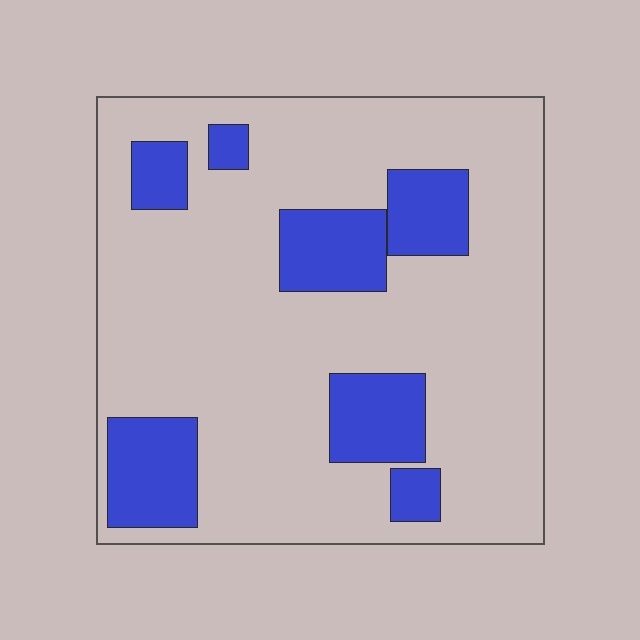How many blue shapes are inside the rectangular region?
7.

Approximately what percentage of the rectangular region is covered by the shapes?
Approximately 20%.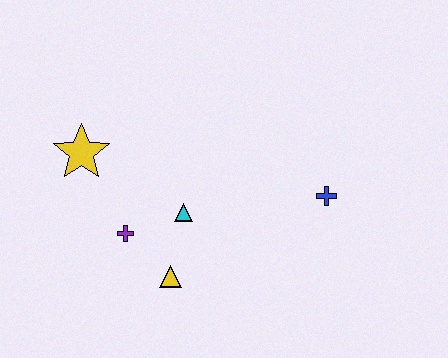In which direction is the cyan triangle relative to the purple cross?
The cyan triangle is to the right of the purple cross.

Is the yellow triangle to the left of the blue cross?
Yes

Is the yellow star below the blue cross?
No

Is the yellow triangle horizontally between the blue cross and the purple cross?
Yes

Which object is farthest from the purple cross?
The blue cross is farthest from the purple cross.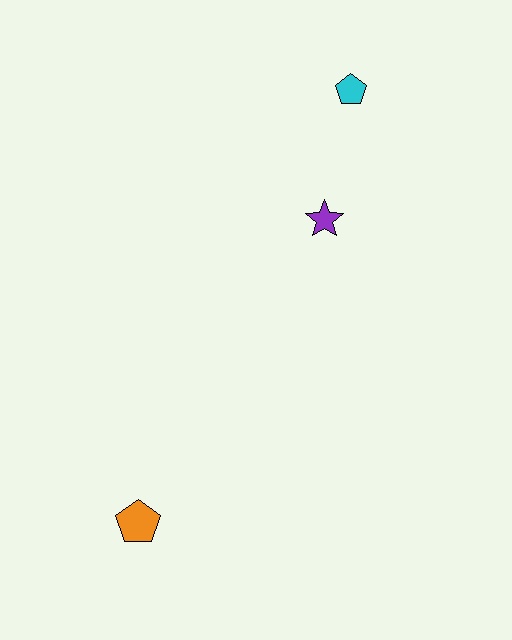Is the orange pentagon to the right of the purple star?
No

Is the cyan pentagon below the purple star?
No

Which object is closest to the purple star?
The cyan pentagon is closest to the purple star.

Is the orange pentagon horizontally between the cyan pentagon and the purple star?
No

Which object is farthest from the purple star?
The orange pentagon is farthest from the purple star.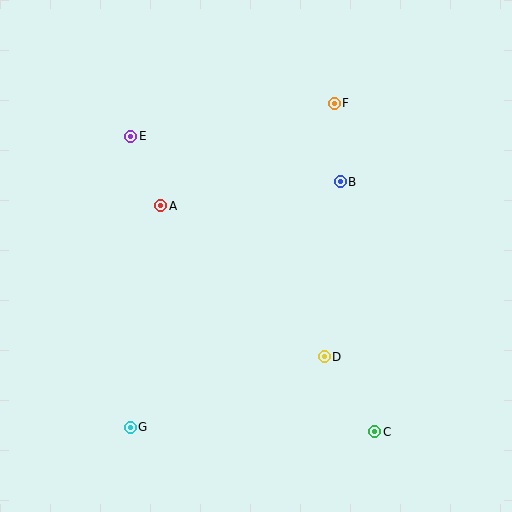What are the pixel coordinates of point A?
Point A is at (161, 206).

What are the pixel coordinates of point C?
Point C is at (375, 432).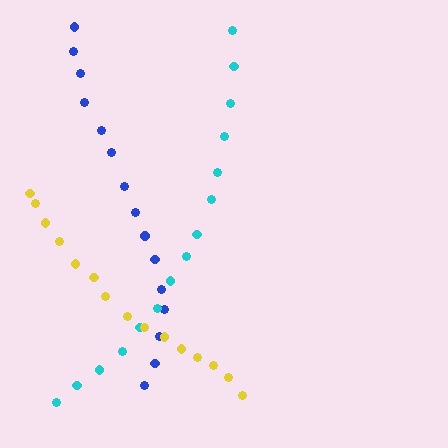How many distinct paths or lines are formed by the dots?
There are 3 distinct paths.